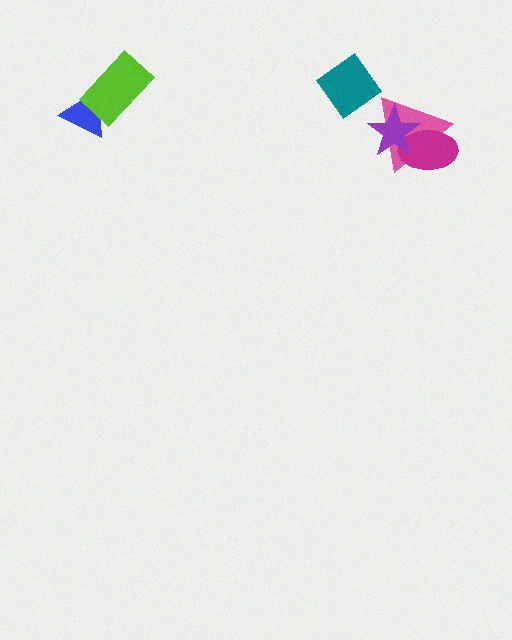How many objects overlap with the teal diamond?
0 objects overlap with the teal diamond.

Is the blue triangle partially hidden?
Yes, it is partially covered by another shape.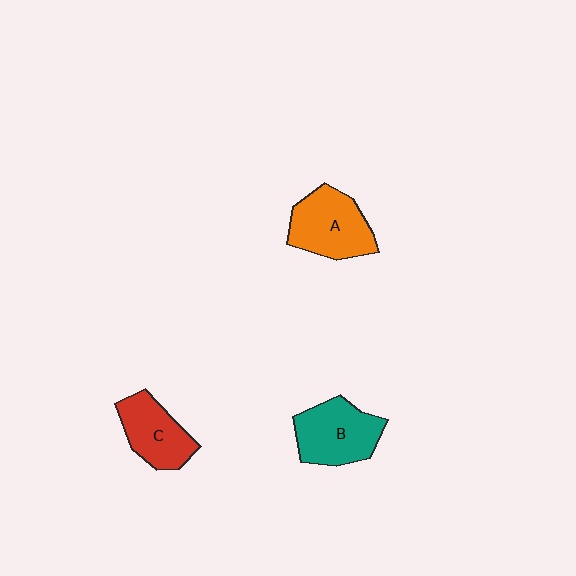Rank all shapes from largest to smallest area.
From largest to smallest: A (orange), B (teal), C (red).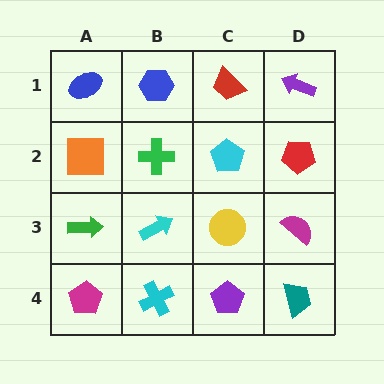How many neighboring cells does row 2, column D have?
3.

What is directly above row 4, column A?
A green arrow.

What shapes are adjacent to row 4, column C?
A yellow circle (row 3, column C), a cyan cross (row 4, column B), a teal trapezoid (row 4, column D).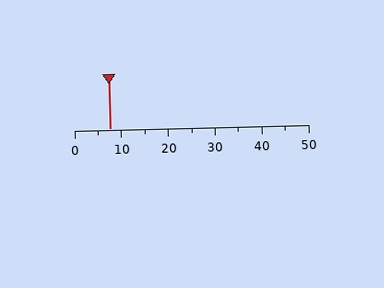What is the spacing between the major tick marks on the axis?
The major ticks are spaced 10 apart.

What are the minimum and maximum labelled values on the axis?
The axis runs from 0 to 50.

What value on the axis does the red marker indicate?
The marker indicates approximately 7.5.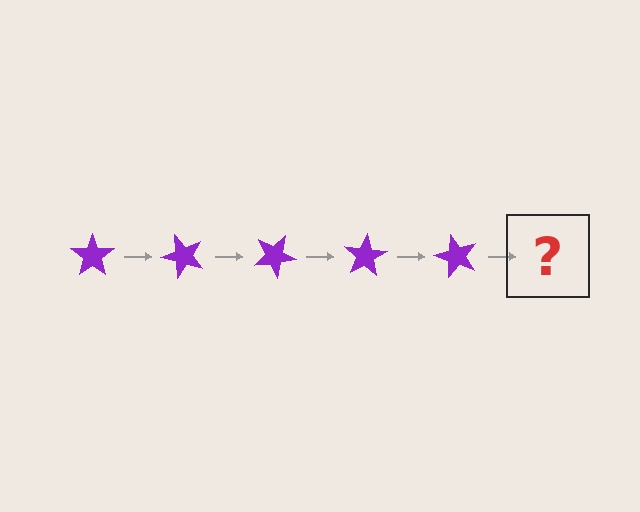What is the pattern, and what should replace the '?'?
The pattern is that the star rotates 50 degrees each step. The '?' should be a purple star rotated 250 degrees.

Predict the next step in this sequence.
The next step is a purple star rotated 250 degrees.